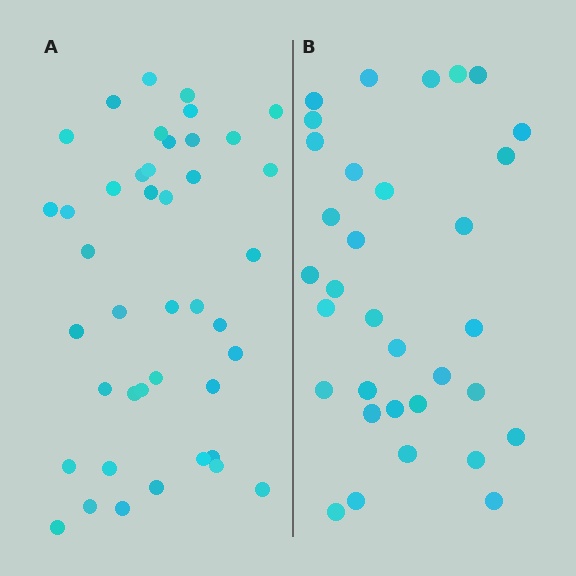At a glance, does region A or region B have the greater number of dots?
Region A (the left region) has more dots.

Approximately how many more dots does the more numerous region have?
Region A has roughly 8 or so more dots than region B.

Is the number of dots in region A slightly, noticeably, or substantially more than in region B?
Region A has noticeably more, but not dramatically so. The ratio is roughly 1.3 to 1.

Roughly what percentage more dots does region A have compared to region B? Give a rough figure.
About 25% more.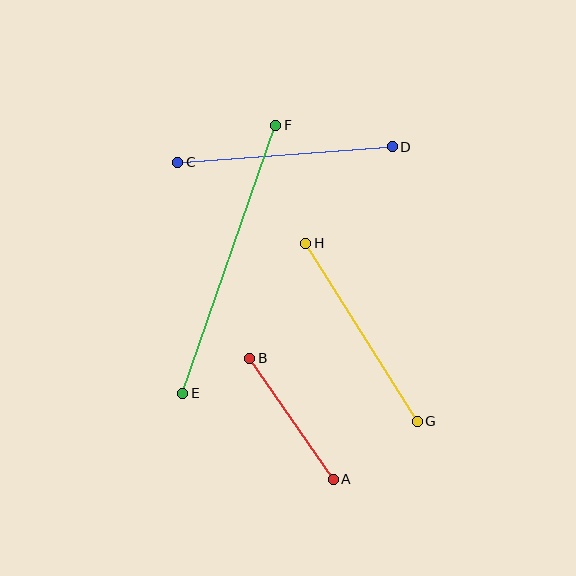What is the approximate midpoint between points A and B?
The midpoint is at approximately (292, 419) pixels.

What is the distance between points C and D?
The distance is approximately 215 pixels.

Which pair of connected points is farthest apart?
Points E and F are farthest apart.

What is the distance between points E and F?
The distance is approximately 284 pixels.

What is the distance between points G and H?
The distance is approximately 210 pixels.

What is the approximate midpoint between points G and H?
The midpoint is at approximately (361, 332) pixels.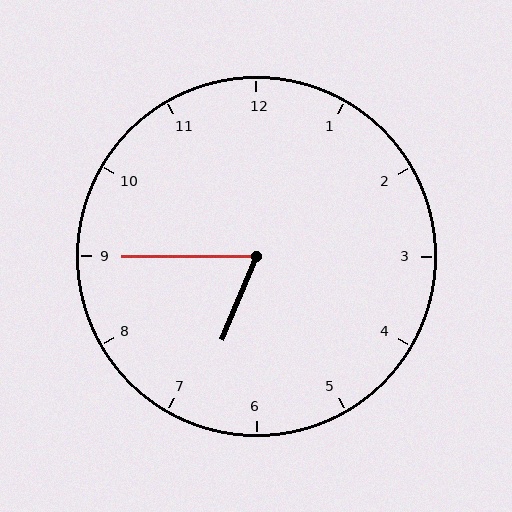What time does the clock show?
6:45.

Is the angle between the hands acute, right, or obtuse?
It is acute.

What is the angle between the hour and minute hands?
Approximately 68 degrees.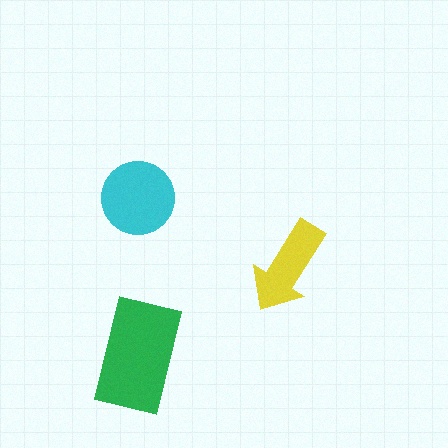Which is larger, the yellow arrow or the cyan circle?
The cyan circle.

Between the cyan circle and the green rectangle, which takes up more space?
The green rectangle.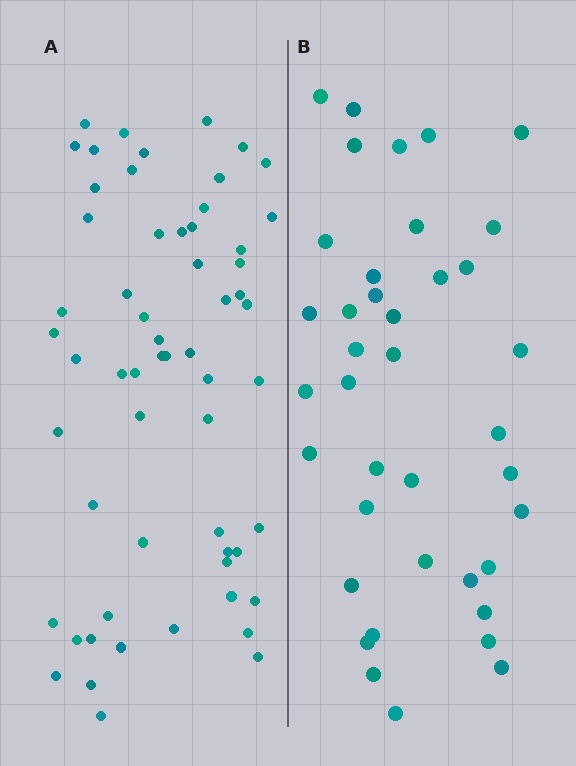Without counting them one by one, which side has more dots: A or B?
Region A (the left region) has more dots.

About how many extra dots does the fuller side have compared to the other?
Region A has approximately 20 more dots than region B.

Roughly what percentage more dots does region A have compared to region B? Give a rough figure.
About 50% more.